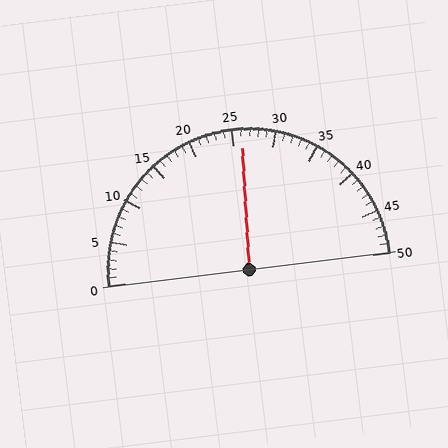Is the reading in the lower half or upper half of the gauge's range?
The reading is in the upper half of the range (0 to 50).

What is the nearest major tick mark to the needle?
The nearest major tick mark is 25.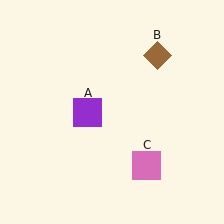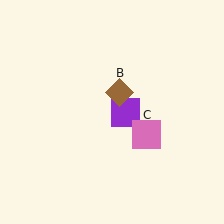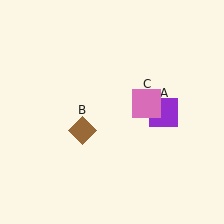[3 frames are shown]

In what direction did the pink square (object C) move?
The pink square (object C) moved up.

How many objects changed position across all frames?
3 objects changed position: purple square (object A), brown diamond (object B), pink square (object C).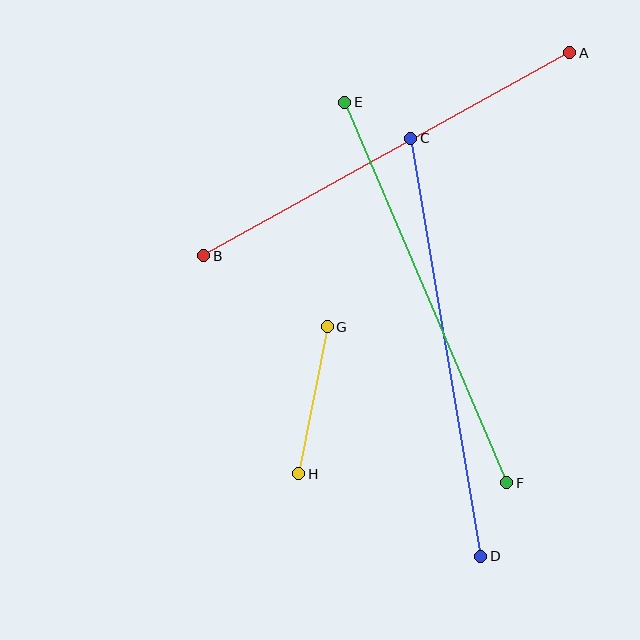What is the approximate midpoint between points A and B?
The midpoint is at approximately (387, 154) pixels.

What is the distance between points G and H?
The distance is approximately 150 pixels.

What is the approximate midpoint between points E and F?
The midpoint is at approximately (426, 292) pixels.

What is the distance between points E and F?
The distance is approximately 414 pixels.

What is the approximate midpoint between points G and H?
The midpoint is at approximately (313, 400) pixels.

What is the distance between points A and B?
The distance is approximately 418 pixels.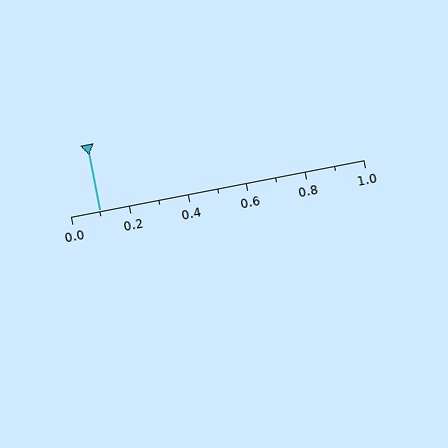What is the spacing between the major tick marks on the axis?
The major ticks are spaced 0.2 apart.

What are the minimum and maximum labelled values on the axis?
The axis runs from 0.0 to 1.0.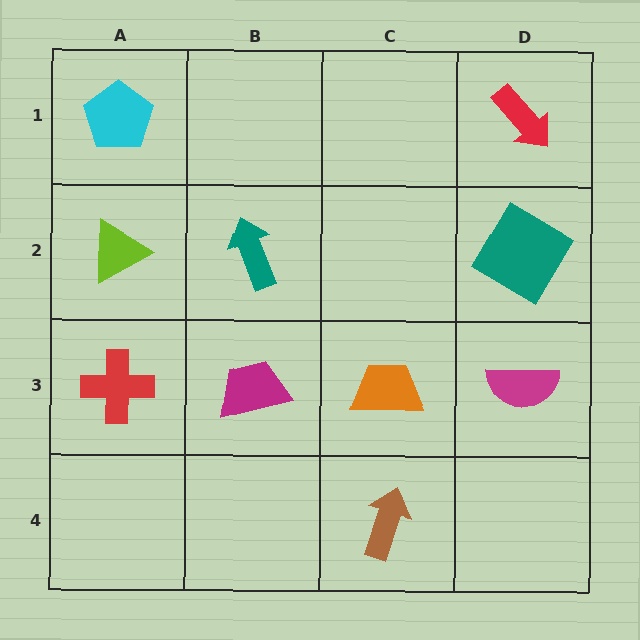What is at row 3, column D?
A magenta semicircle.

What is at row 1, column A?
A cyan pentagon.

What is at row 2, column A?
A lime triangle.